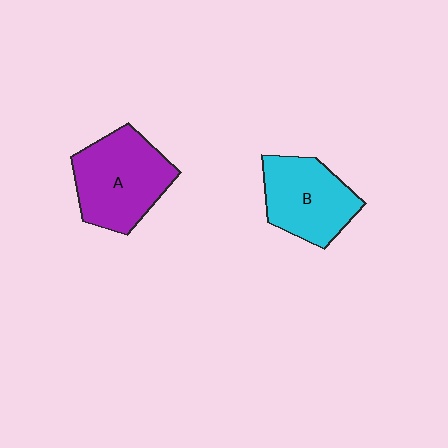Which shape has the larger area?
Shape A (purple).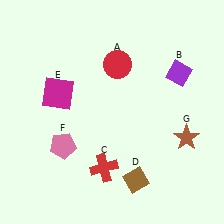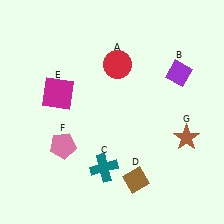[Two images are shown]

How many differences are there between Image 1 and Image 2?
There is 1 difference between the two images.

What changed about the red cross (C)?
In Image 1, C is red. In Image 2, it changed to teal.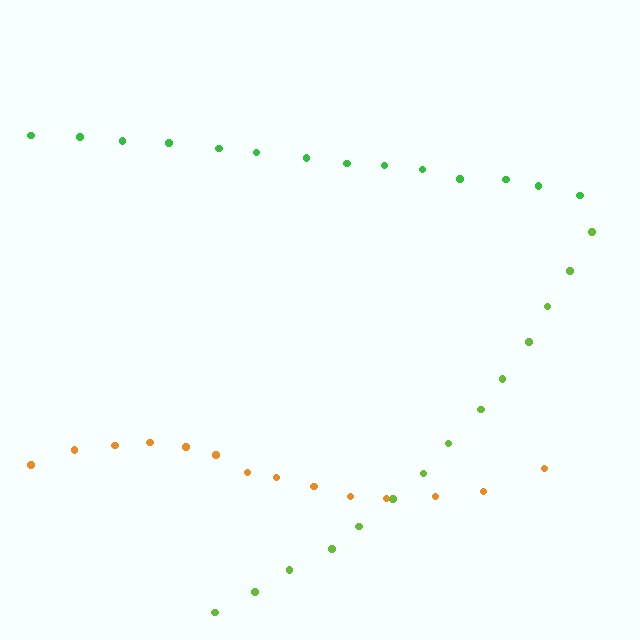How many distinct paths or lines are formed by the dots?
There are 3 distinct paths.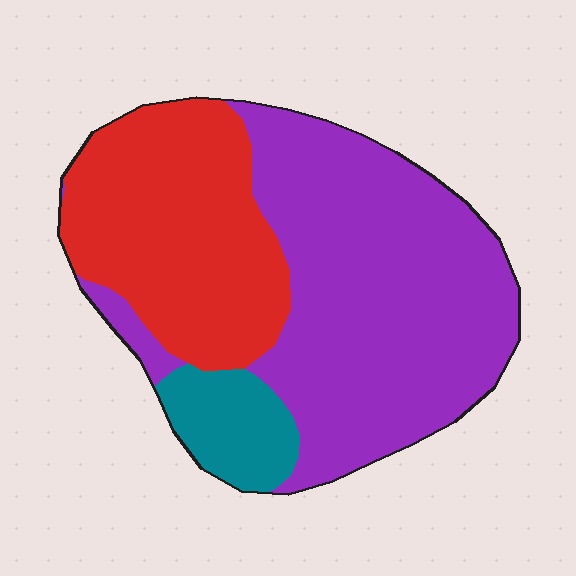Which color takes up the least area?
Teal, at roughly 10%.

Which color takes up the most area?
Purple, at roughly 55%.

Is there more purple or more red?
Purple.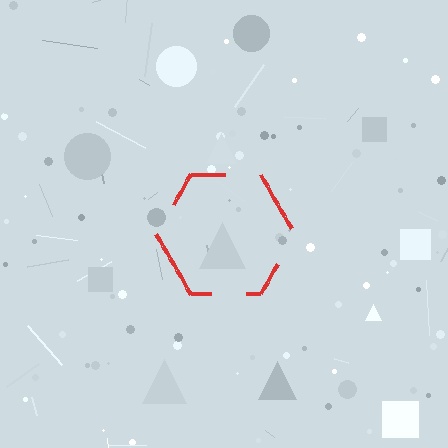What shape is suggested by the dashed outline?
The dashed outline suggests a hexagon.